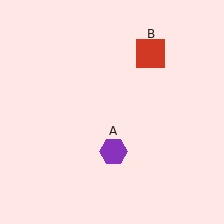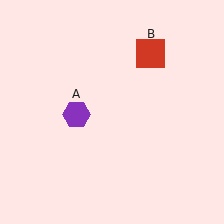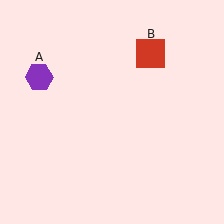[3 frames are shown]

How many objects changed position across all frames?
1 object changed position: purple hexagon (object A).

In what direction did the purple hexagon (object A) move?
The purple hexagon (object A) moved up and to the left.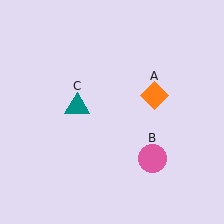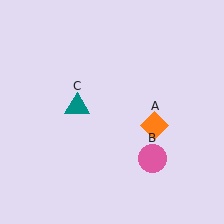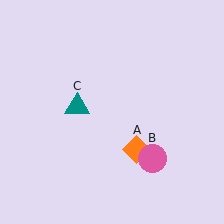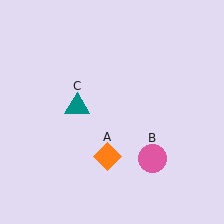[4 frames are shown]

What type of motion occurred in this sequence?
The orange diamond (object A) rotated clockwise around the center of the scene.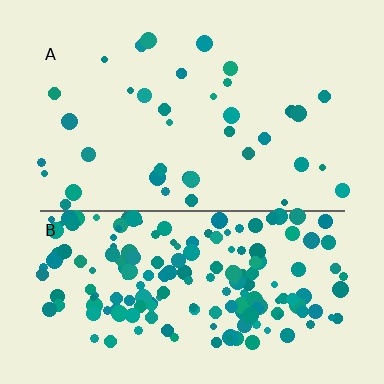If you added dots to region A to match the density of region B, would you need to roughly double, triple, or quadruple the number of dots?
Approximately quadruple.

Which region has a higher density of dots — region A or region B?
B (the bottom).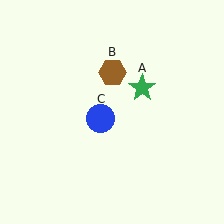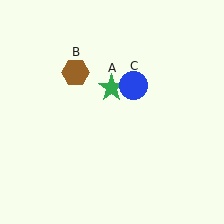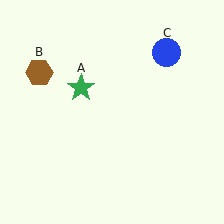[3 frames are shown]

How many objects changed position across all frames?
3 objects changed position: green star (object A), brown hexagon (object B), blue circle (object C).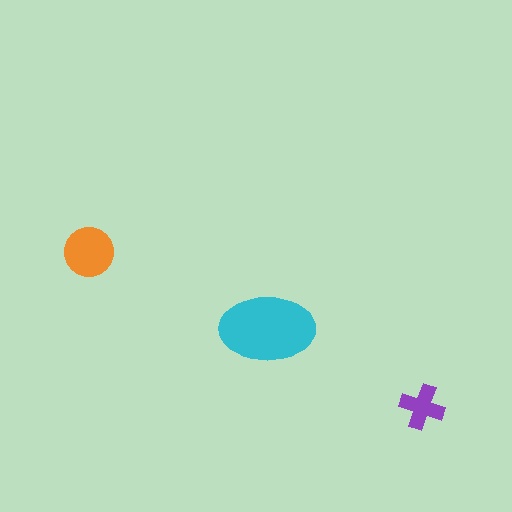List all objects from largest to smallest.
The cyan ellipse, the orange circle, the purple cross.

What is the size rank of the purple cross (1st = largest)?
3rd.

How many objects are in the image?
There are 3 objects in the image.